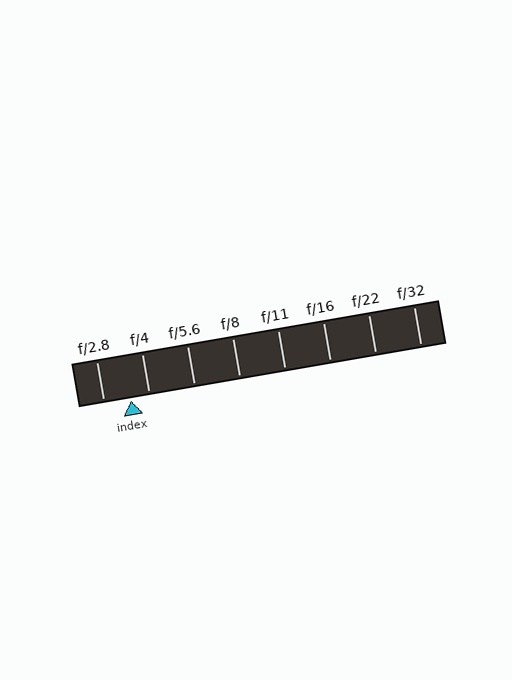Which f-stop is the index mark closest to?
The index mark is closest to f/4.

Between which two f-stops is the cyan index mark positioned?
The index mark is between f/2.8 and f/4.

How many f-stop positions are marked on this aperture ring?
There are 8 f-stop positions marked.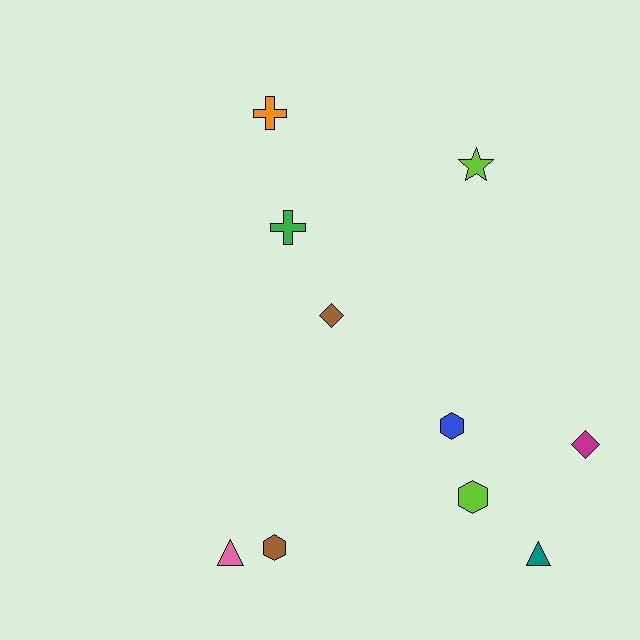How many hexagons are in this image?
There are 3 hexagons.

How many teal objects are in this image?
There is 1 teal object.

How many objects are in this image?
There are 10 objects.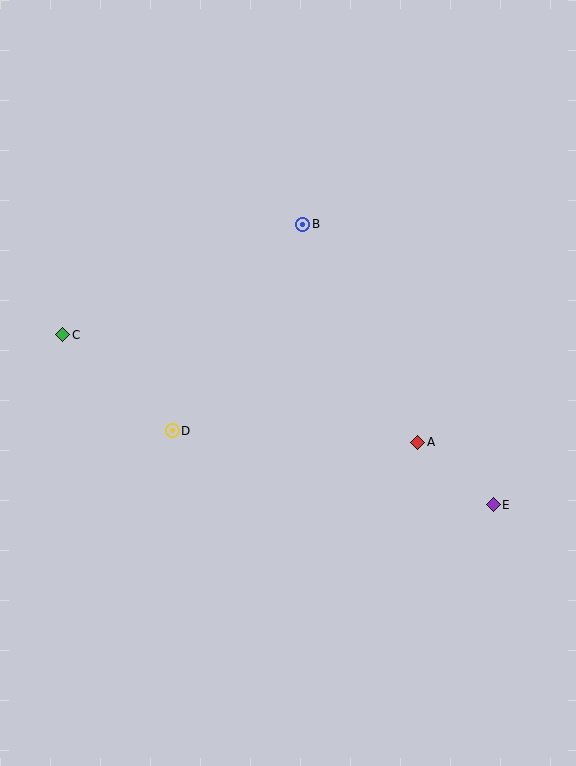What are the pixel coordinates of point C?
Point C is at (63, 335).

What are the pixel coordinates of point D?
Point D is at (172, 431).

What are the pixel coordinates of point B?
Point B is at (303, 224).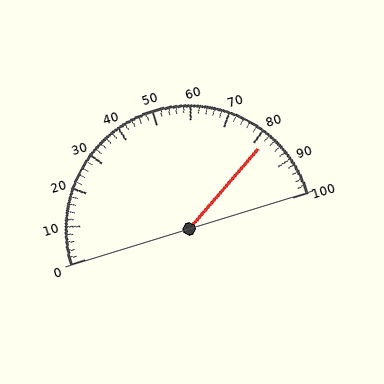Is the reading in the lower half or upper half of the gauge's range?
The reading is in the upper half of the range (0 to 100).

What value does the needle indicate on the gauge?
The needle indicates approximately 82.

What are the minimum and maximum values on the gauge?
The gauge ranges from 0 to 100.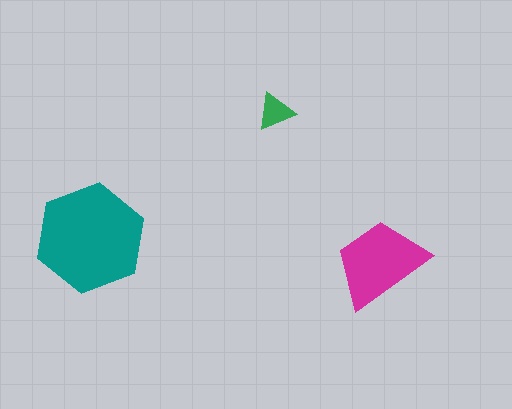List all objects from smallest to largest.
The green triangle, the magenta trapezoid, the teal hexagon.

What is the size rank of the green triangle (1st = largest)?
3rd.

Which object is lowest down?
The magenta trapezoid is bottommost.